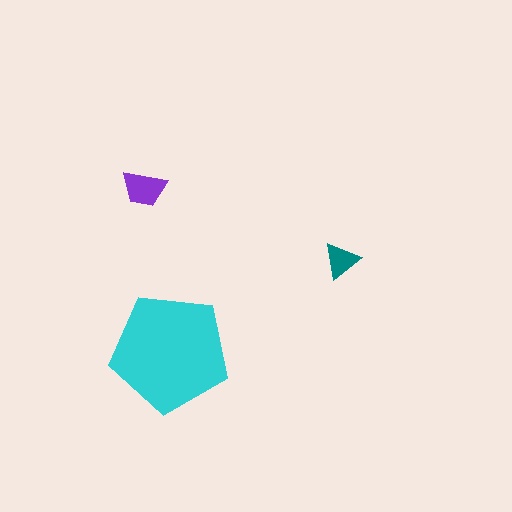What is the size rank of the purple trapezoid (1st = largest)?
2nd.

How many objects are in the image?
There are 3 objects in the image.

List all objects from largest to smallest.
The cyan pentagon, the purple trapezoid, the teal triangle.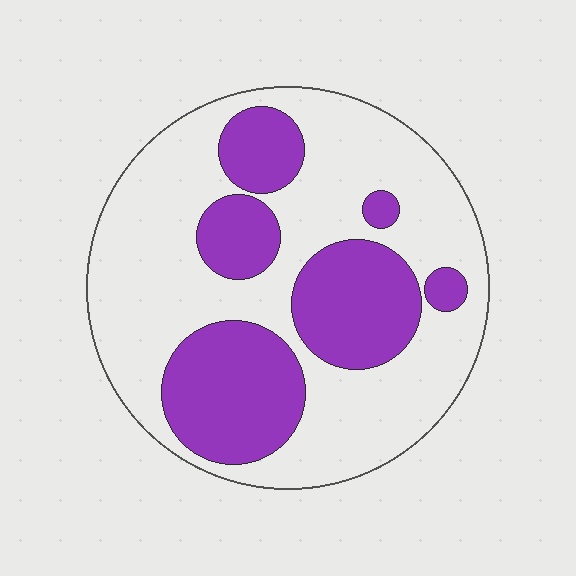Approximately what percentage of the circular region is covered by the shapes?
Approximately 35%.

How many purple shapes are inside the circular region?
6.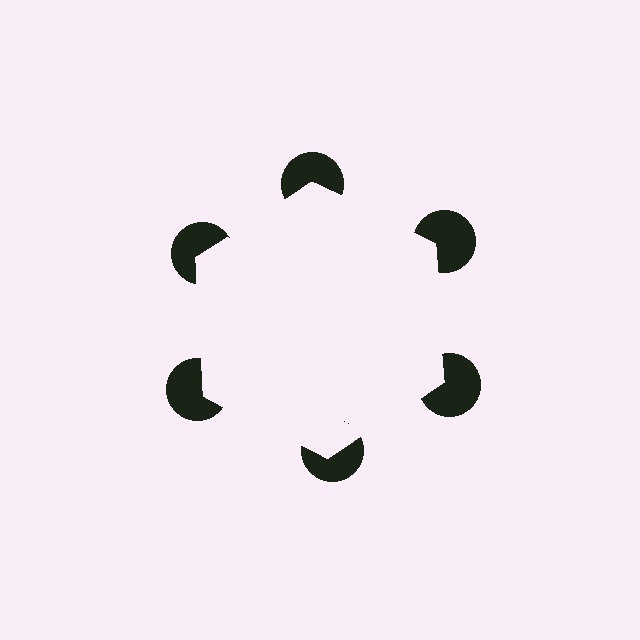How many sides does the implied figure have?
6 sides.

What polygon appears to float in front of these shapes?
An illusory hexagon — its edges are inferred from the aligned wedge cuts in the pac-man discs, not physically drawn.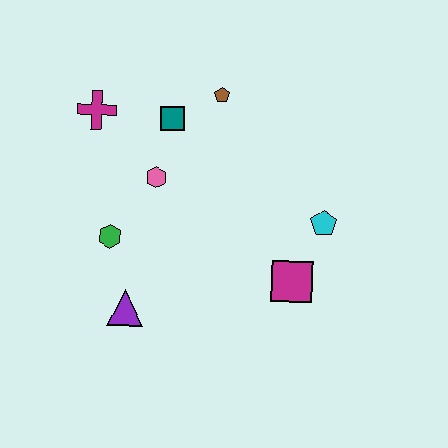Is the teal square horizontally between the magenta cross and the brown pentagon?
Yes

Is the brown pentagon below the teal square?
No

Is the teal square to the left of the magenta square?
Yes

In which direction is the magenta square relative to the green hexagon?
The magenta square is to the right of the green hexagon.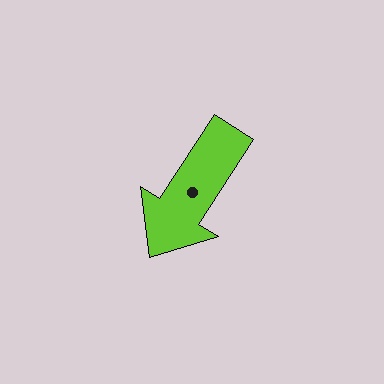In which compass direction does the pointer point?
Southwest.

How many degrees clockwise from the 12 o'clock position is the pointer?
Approximately 213 degrees.